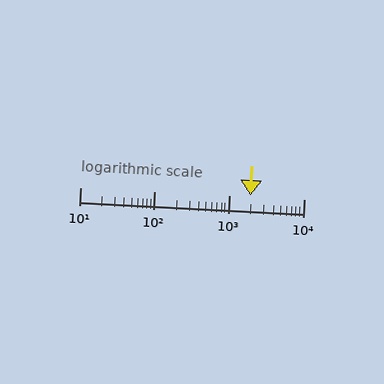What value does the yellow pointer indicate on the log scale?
The pointer indicates approximately 1900.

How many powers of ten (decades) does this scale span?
The scale spans 3 decades, from 10 to 10000.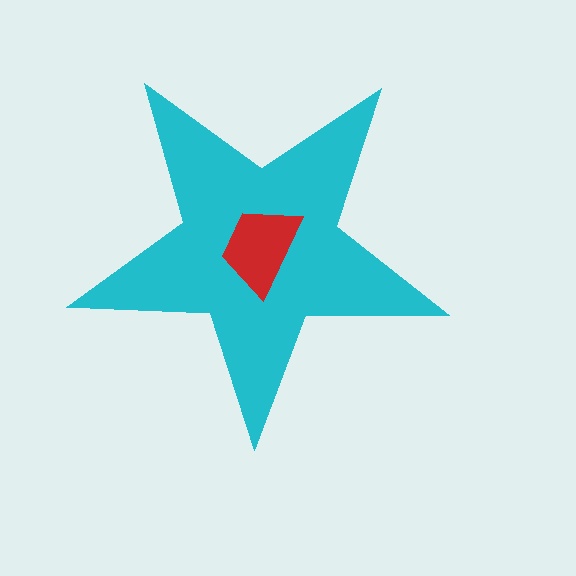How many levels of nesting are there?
2.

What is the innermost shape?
The red trapezoid.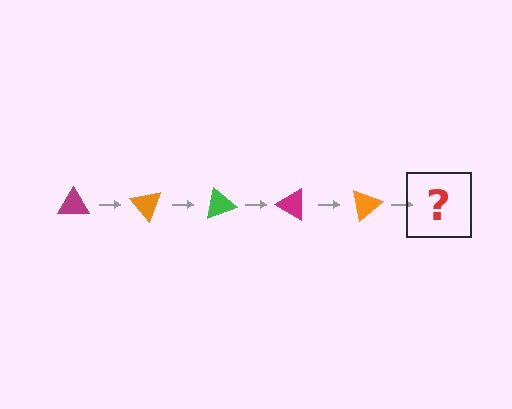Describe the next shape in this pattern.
It should be a green triangle, rotated 250 degrees from the start.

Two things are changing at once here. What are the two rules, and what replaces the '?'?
The two rules are that it rotates 50 degrees each step and the color cycles through magenta, orange, and green. The '?' should be a green triangle, rotated 250 degrees from the start.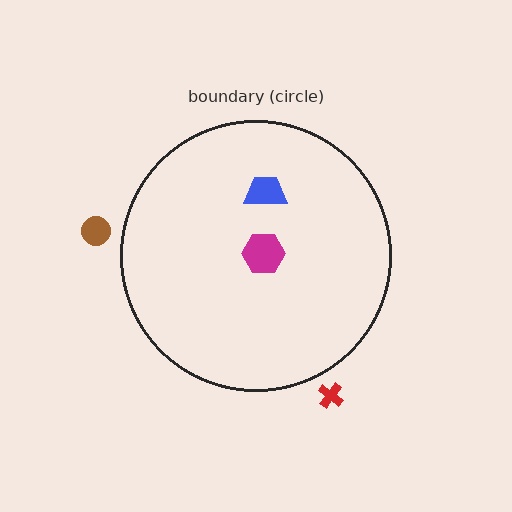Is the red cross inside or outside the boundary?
Outside.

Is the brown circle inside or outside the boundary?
Outside.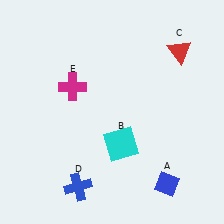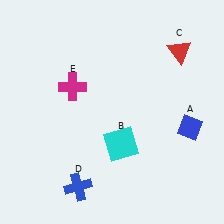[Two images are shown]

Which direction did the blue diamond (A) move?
The blue diamond (A) moved up.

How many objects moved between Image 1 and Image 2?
1 object moved between the two images.